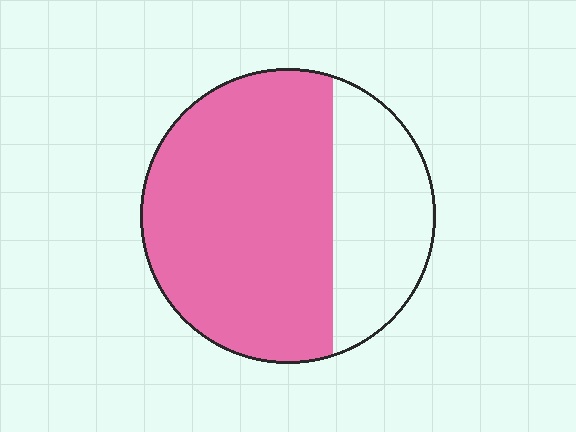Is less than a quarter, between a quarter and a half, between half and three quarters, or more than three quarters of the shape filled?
Between half and three quarters.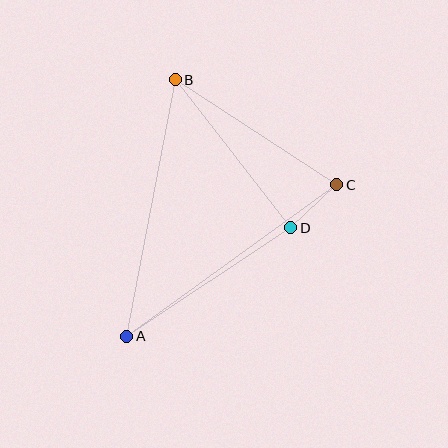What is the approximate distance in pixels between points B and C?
The distance between B and C is approximately 192 pixels.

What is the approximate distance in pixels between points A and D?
The distance between A and D is approximately 196 pixels.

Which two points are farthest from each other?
Points A and B are farthest from each other.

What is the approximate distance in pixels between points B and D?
The distance between B and D is approximately 188 pixels.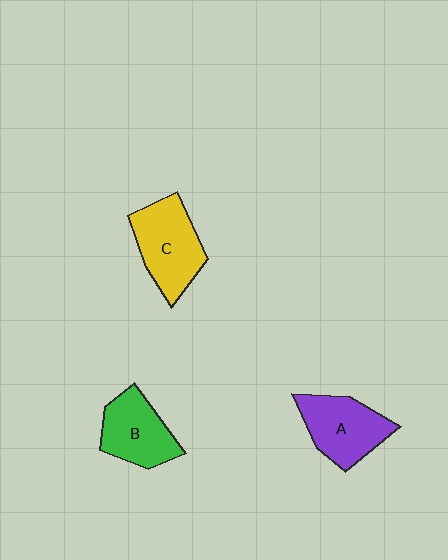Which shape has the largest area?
Shape C (yellow).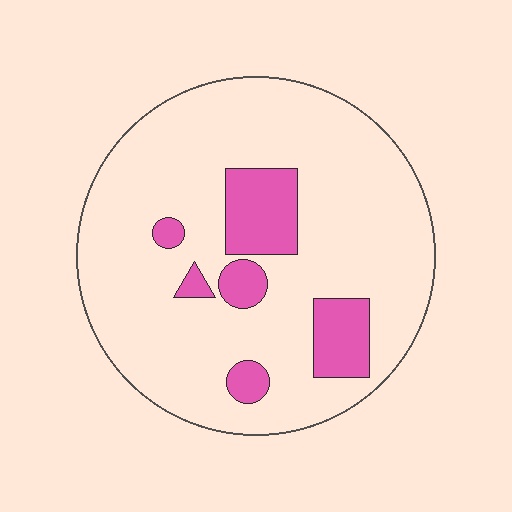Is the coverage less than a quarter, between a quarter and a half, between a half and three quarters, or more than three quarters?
Less than a quarter.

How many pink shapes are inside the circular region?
6.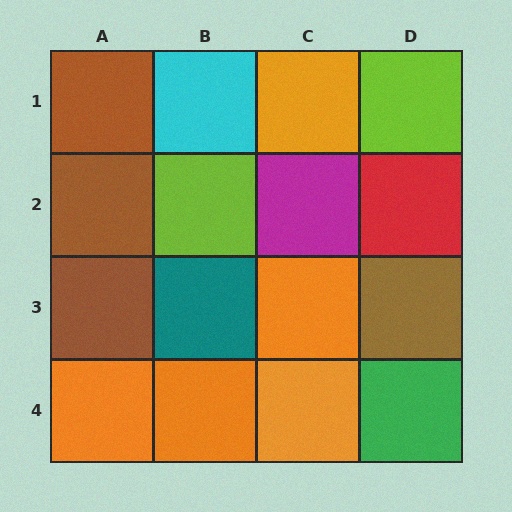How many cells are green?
1 cell is green.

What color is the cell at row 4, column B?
Orange.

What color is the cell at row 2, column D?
Red.